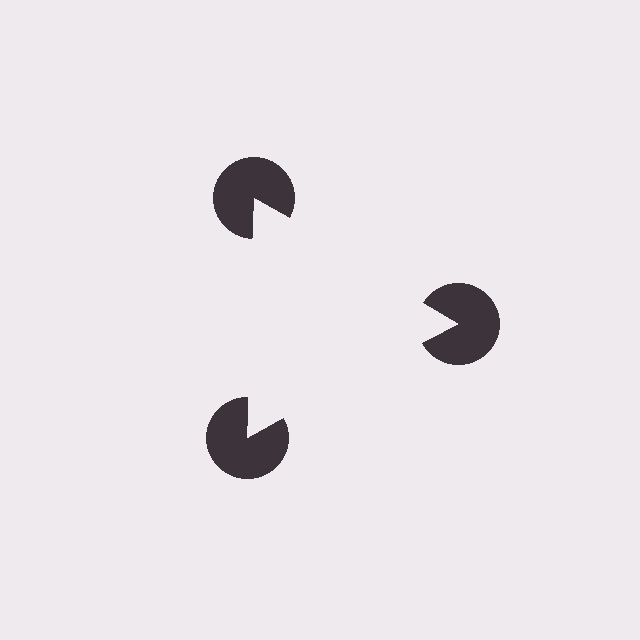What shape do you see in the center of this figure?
An illusory triangle — its edges are inferred from the aligned wedge cuts in the pac-man discs, not physically drawn.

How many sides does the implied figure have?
3 sides.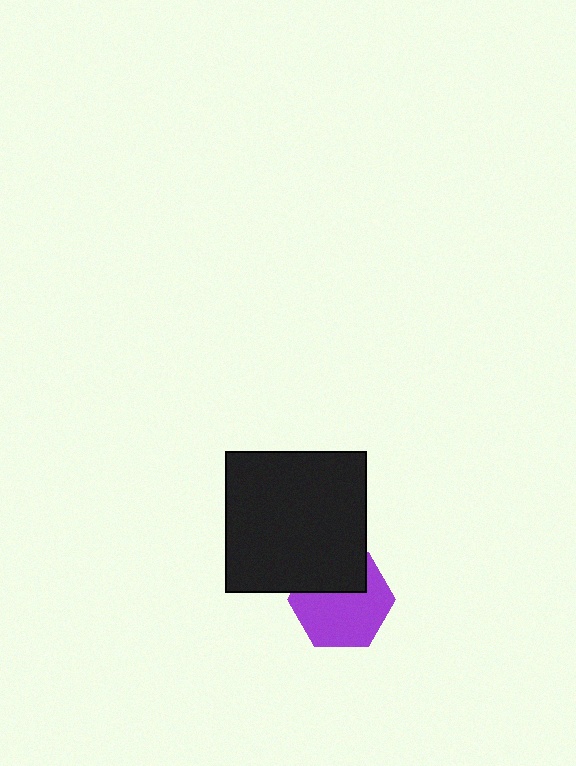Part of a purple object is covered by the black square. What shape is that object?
It is a hexagon.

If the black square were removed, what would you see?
You would see the complete purple hexagon.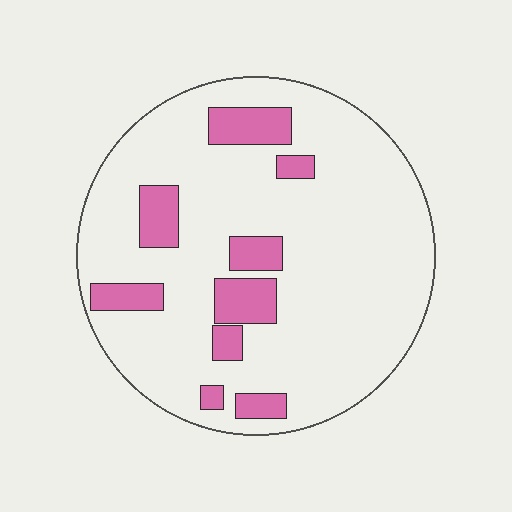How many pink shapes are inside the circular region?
9.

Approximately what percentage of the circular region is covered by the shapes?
Approximately 15%.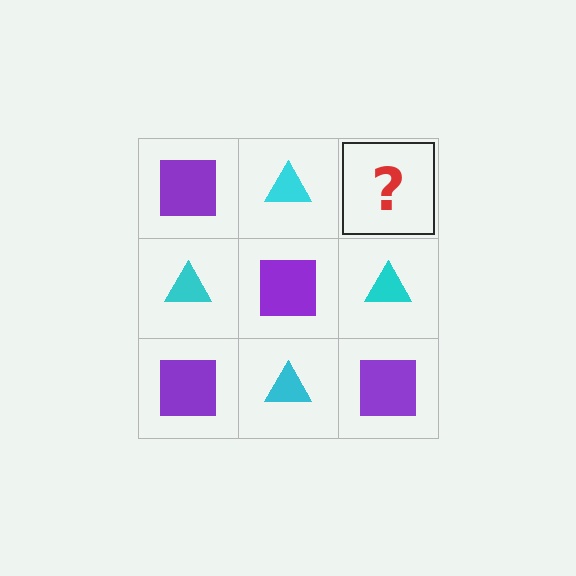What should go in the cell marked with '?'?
The missing cell should contain a purple square.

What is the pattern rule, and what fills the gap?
The rule is that it alternates purple square and cyan triangle in a checkerboard pattern. The gap should be filled with a purple square.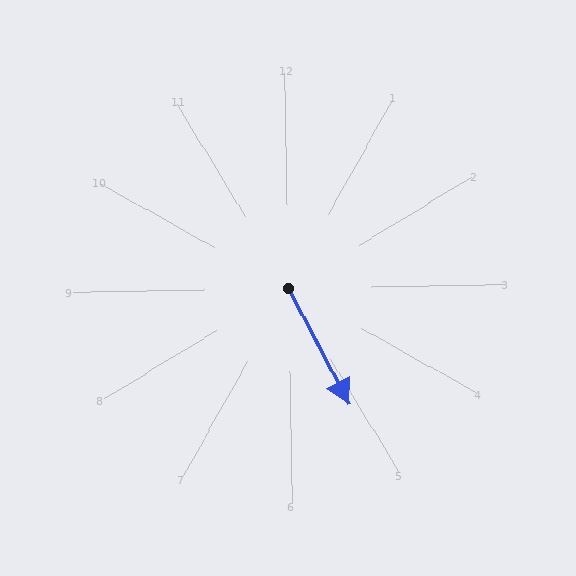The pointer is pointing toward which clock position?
Roughly 5 o'clock.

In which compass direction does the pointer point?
Southeast.